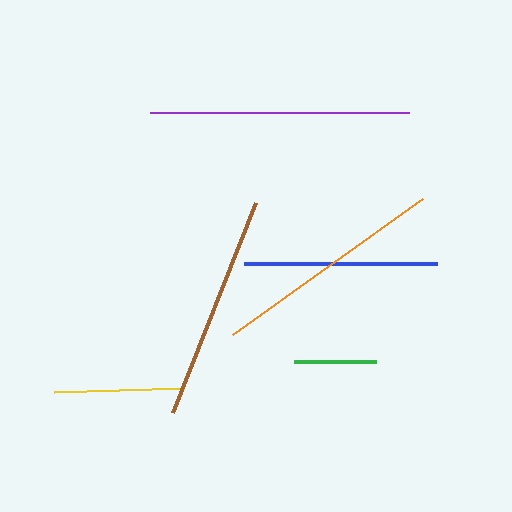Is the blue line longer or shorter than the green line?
The blue line is longer than the green line.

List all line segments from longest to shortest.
From longest to shortest: purple, orange, brown, blue, yellow, green.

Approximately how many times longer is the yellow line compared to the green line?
The yellow line is approximately 1.6 times the length of the green line.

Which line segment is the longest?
The purple line is the longest at approximately 259 pixels.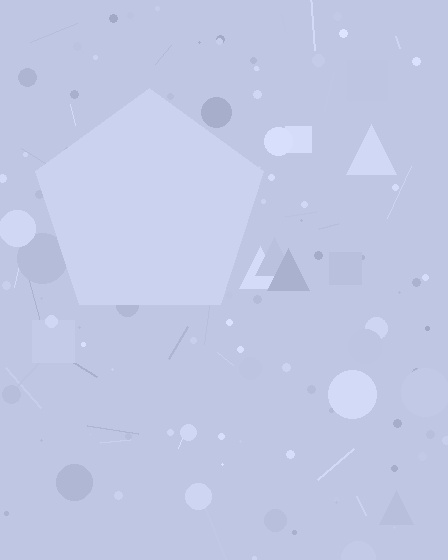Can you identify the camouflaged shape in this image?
The camouflaged shape is a pentagon.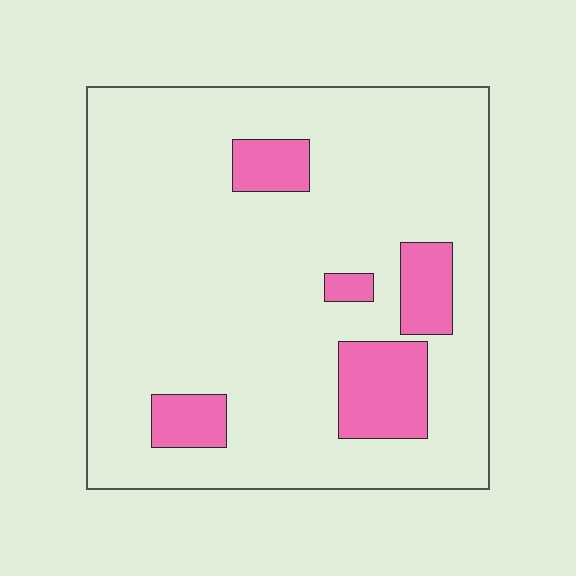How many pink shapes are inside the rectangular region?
5.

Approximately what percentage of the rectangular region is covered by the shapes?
Approximately 15%.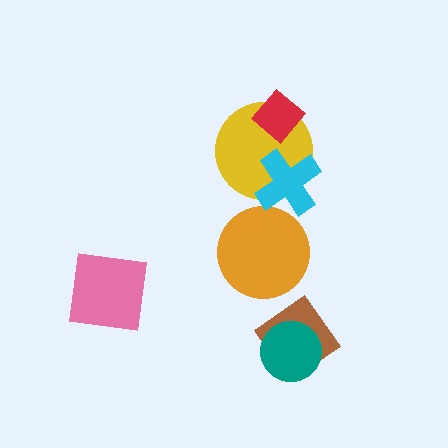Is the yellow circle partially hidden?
Yes, it is partially covered by another shape.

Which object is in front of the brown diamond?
The teal circle is in front of the brown diamond.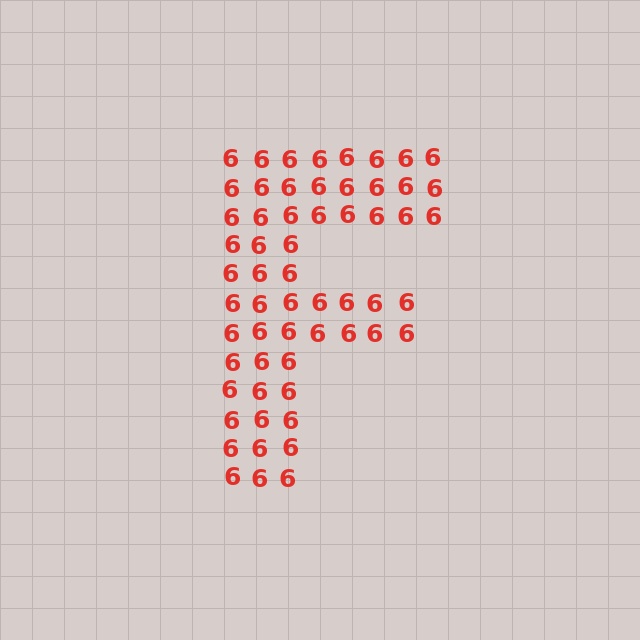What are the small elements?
The small elements are digit 6's.